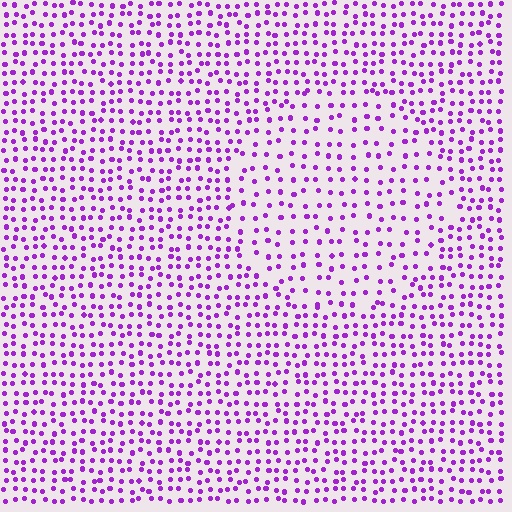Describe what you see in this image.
The image contains small purple elements arranged at two different densities. A circle-shaped region is visible where the elements are less densely packed than the surrounding area.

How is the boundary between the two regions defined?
The boundary is defined by a change in element density (approximately 1.6x ratio). All elements are the same color, size, and shape.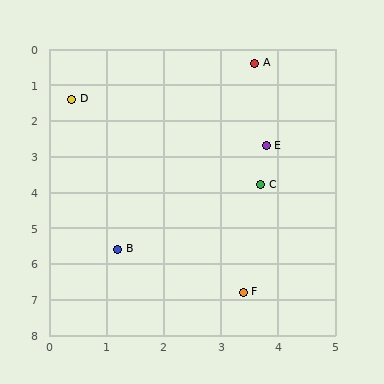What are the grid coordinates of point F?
Point F is at approximately (3.4, 6.8).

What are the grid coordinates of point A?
Point A is at approximately (3.6, 0.4).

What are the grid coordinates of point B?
Point B is at approximately (1.2, 5.6).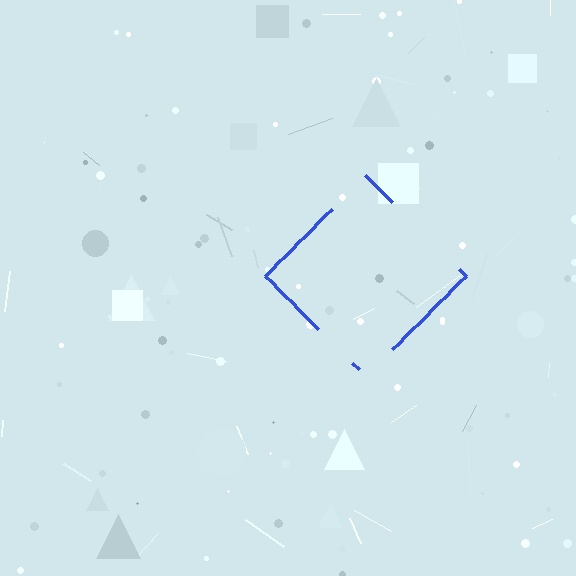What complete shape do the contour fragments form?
The contour fragments form a diamond.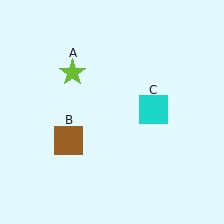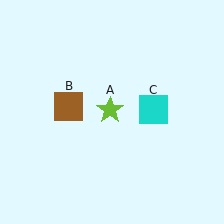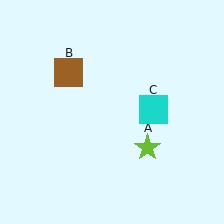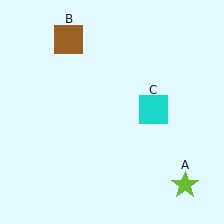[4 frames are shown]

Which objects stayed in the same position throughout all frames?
Cyan square (object C) remained stationary.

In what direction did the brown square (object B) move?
The brown square (object B) moved up.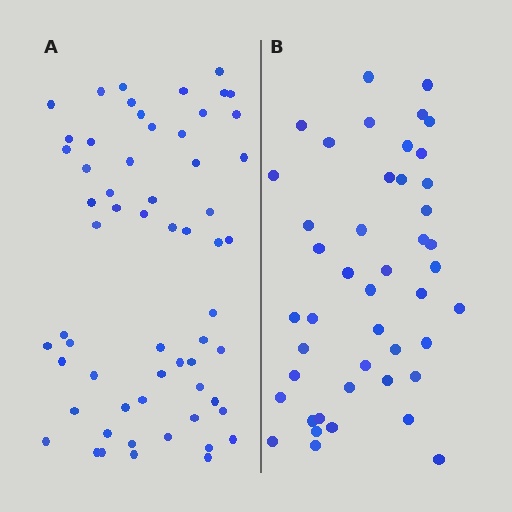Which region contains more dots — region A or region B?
Region A (the left region) has more dots.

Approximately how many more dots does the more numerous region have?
Region A has approximately 15 more dots than region B.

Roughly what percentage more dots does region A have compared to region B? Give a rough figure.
About 35% more.